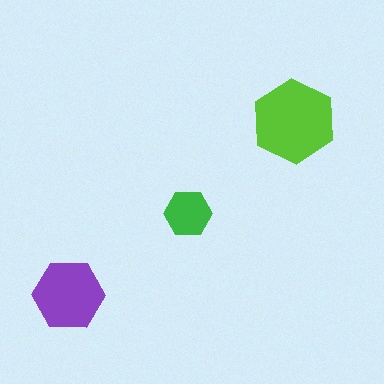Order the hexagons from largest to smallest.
the lime one, the purple one, the green one.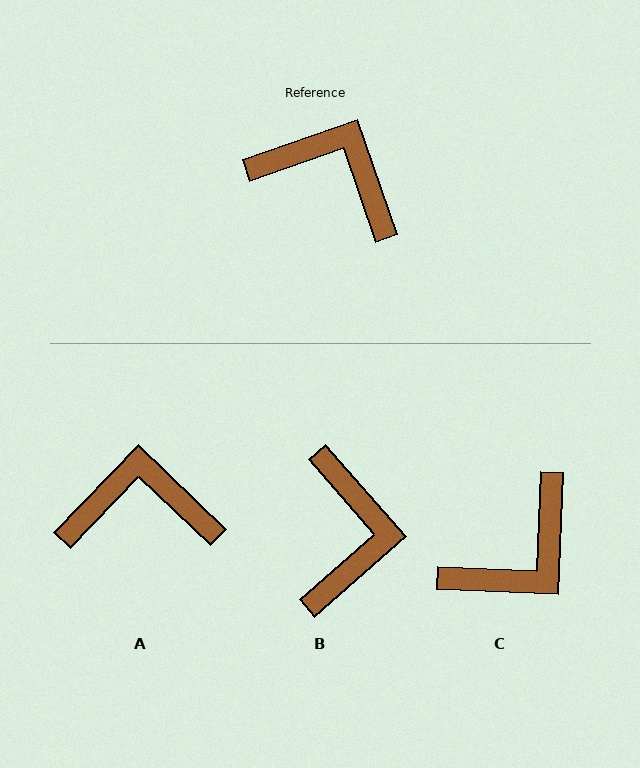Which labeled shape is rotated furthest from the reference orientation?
C, about 112 degrees away.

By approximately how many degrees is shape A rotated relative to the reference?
Approximately 27 degrees counter-clockwise.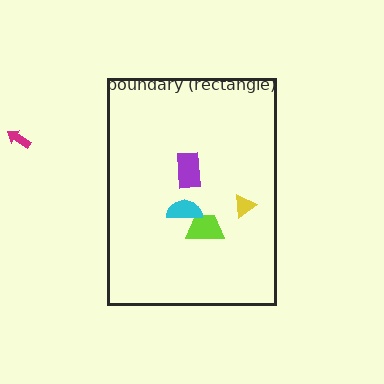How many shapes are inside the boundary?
4 inside, 1 outside.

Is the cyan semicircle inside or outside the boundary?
Inside.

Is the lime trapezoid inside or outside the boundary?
Inside.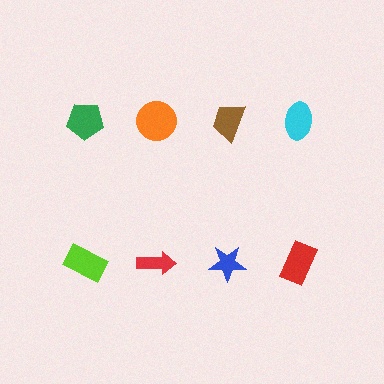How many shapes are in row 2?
4 shapes.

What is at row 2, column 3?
A blue star.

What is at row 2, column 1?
A lime rectangle.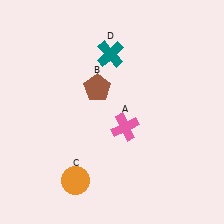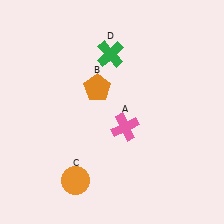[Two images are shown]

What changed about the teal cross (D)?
In Image 1, D is teal. In Image 2, it changed to green.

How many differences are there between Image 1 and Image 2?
There are 2 differences between the two images.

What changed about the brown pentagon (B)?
In Image 1, B is brown. In Image 2, it changed to orange.